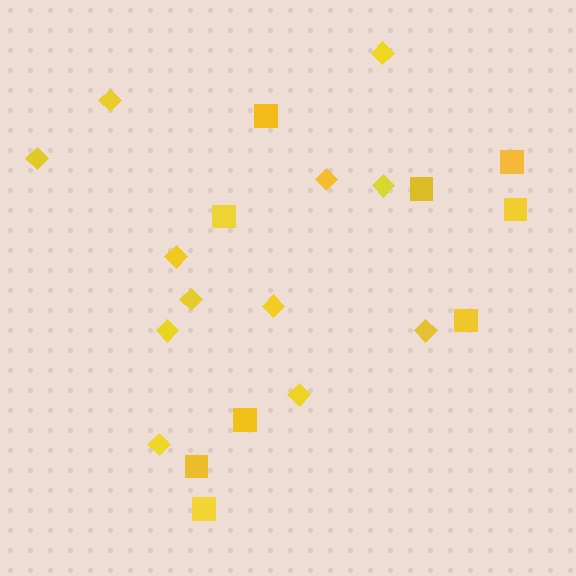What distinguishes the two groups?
There are 2 groups: one group of squares (9) and one group of diamonds (12).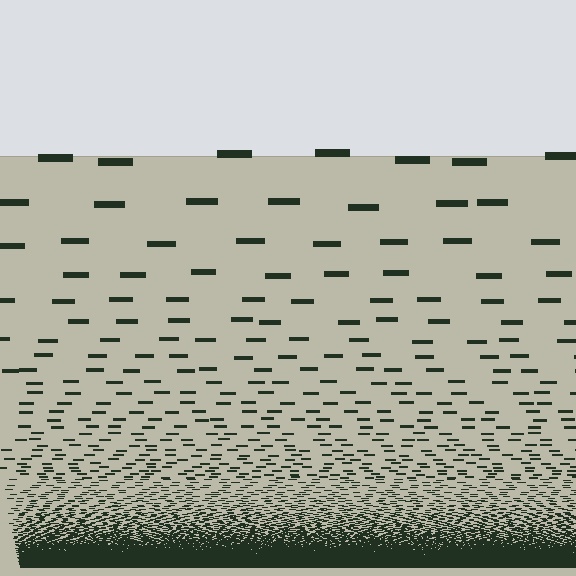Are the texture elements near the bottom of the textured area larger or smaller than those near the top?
Smaller. The gradient is inverted — elements near the bottom are smaller and denser.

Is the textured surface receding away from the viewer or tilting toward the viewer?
The surface appears to tilt toward the viewer. Texture elements get larger and sparser toward the top.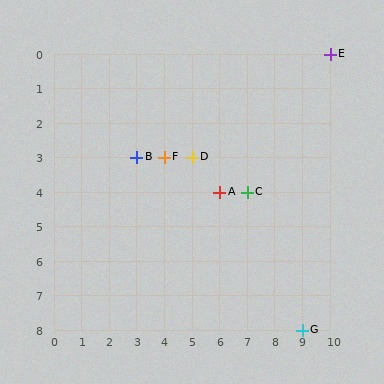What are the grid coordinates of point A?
Point A is at grid coordinates (6, 4).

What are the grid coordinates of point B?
Point B is at grid coordinates (3, 3).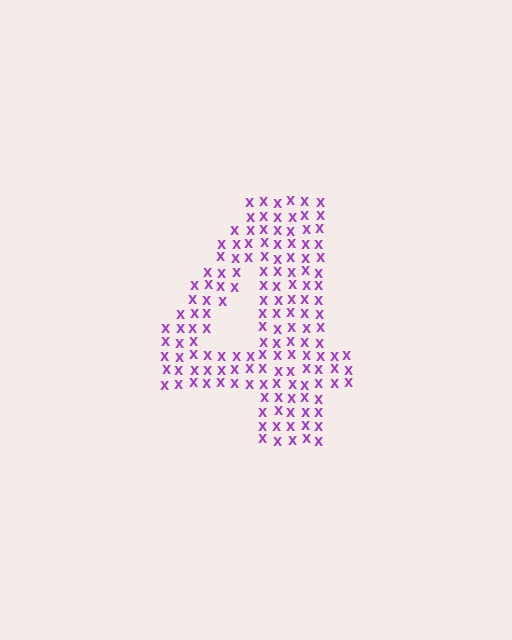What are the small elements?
The small elements are letter X's.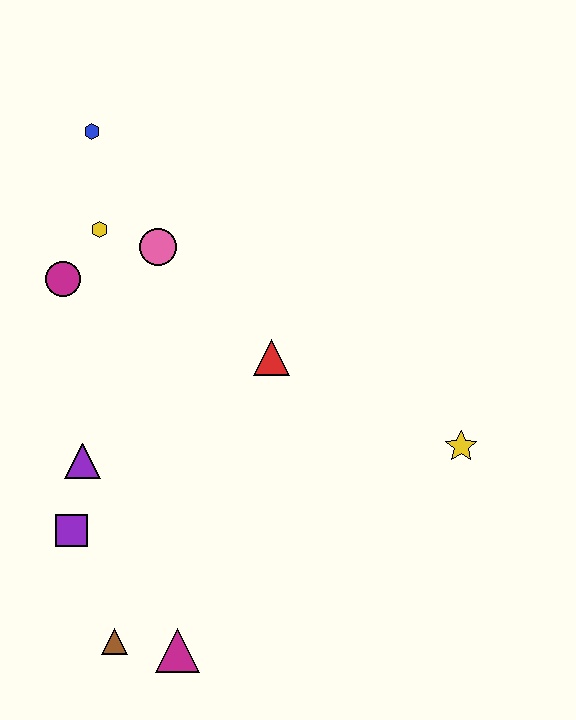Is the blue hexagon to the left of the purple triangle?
No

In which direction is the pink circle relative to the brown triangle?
The pink circle is above the brown triangle.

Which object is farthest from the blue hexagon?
The magenta triangle is farthest from the blue hexagon.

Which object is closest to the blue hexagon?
The yellow hexagon is closest to the blue hexagon.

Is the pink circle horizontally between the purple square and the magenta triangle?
Yes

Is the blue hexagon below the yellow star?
No